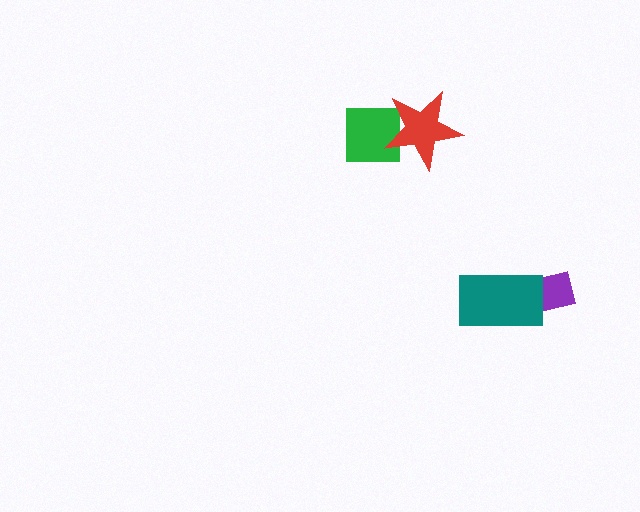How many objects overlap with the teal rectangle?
1 object overlaps with the teal rectangle.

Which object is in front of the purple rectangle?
The teal rectangle is in front of the purple rectangle.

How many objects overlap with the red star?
1 object overlaps with the red star.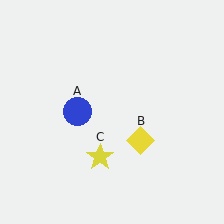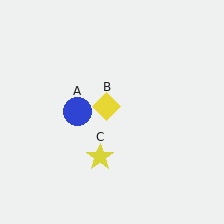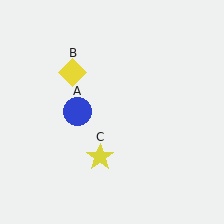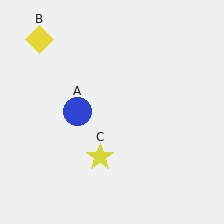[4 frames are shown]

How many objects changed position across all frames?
1 object changed position: yellow diamond (object B).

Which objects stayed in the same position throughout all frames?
Blue circle (object A) and yellow star (object C) remained stationary.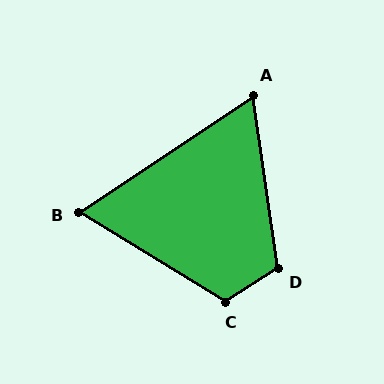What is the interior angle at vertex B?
Approximately 65 degrees (acute).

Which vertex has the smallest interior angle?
A, at approximately 64 degrees.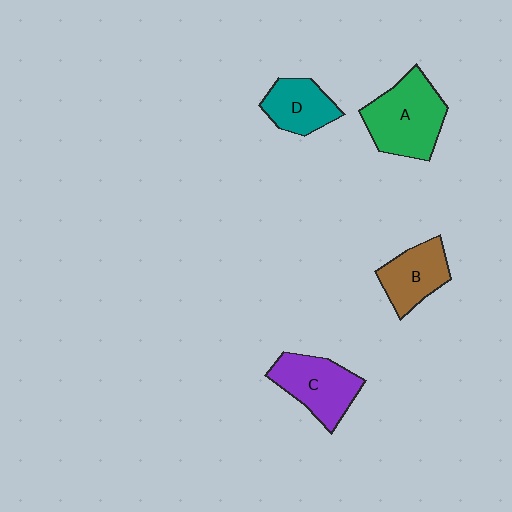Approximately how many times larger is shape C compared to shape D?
Approximately 1.3 times.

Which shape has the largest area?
Shape A (green).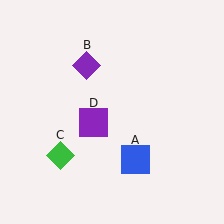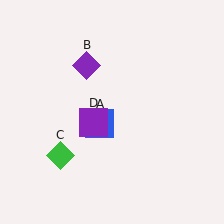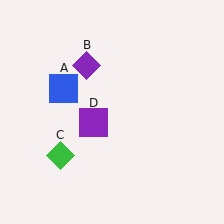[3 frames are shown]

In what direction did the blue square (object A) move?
The blue square (object A) moved up and to the left.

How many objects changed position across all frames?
1 object changed position: blue square (object A).